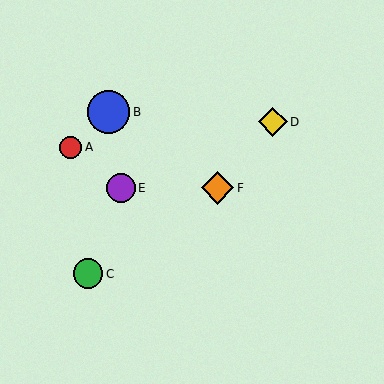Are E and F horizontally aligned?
Yes, both are at y≈188.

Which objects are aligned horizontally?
Objects E, F are aligned horizontally.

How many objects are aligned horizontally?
2 objects (E, F) are aligned horizontally.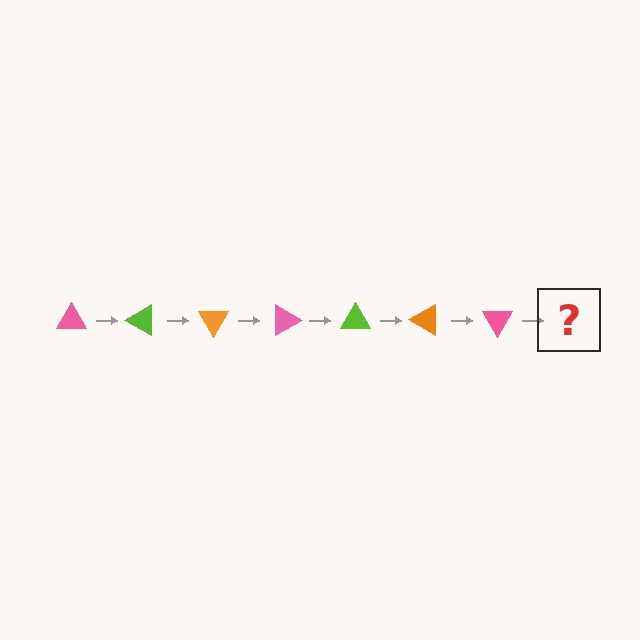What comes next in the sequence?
The next element should be a lime triangle, rotated 210 degrees from the start.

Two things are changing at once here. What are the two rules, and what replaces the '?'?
The two rules are that it rotates 30 degrees each step and the color cycles through pink, lime, and orange. The '?' should be a lime triangle, rotated 210 degrees from the start.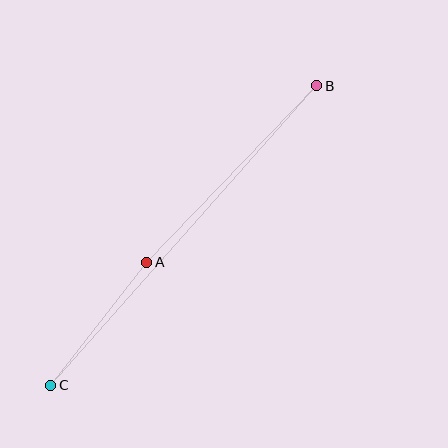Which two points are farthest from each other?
Points B and C are farthest from each other.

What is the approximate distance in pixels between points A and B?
The distance between A and B is approximately 245 pixels.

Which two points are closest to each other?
Points A and C are closest to each other.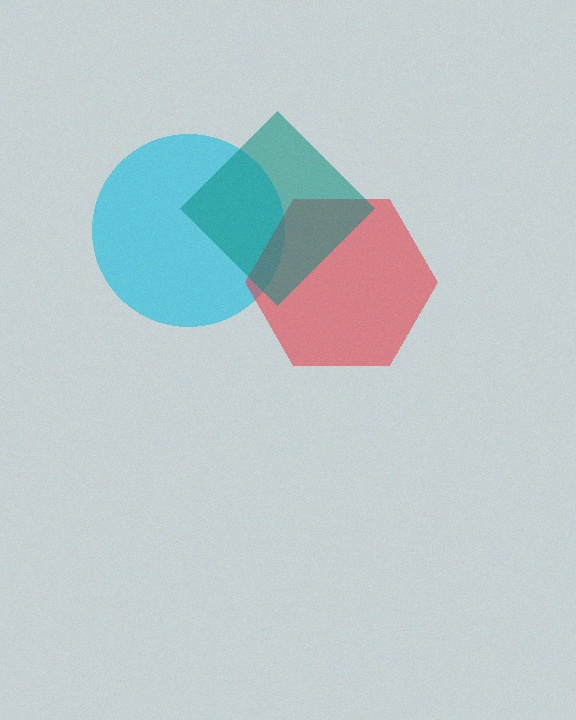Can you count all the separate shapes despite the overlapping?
Yes, there are 3 separate shapes.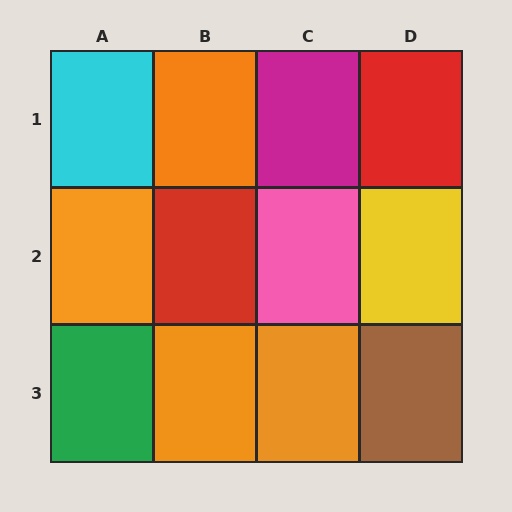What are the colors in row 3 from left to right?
Green, orange, orange, brown.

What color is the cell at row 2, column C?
Pink.